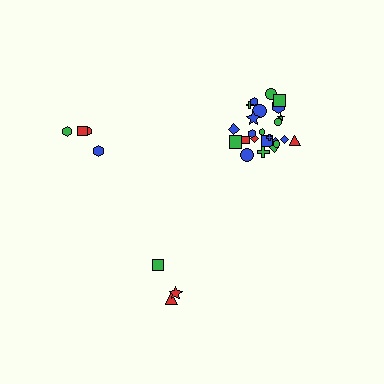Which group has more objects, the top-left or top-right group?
The top-right group.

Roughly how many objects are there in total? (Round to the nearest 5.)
Roughly 30 objects in total.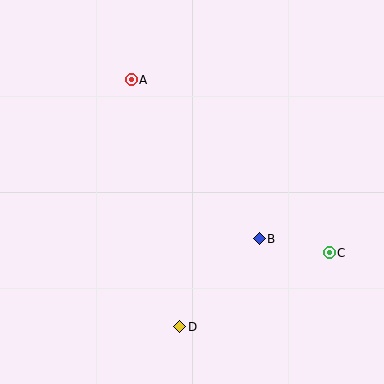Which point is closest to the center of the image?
Point B at (259, 239) is closest to the center.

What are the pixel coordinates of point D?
Point D is at (180, 327).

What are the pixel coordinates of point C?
Point C is at (329, 253).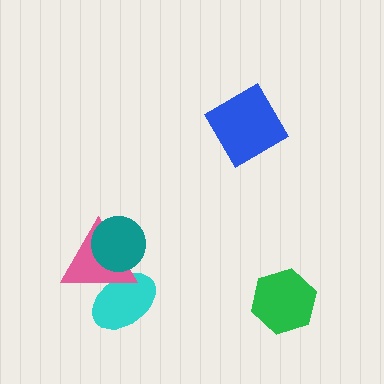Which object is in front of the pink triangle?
The teal circle is in front of the pink triangle.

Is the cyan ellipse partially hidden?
Yes, it is partially covered by another shape.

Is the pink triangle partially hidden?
Yes, it is partially covered by another shape.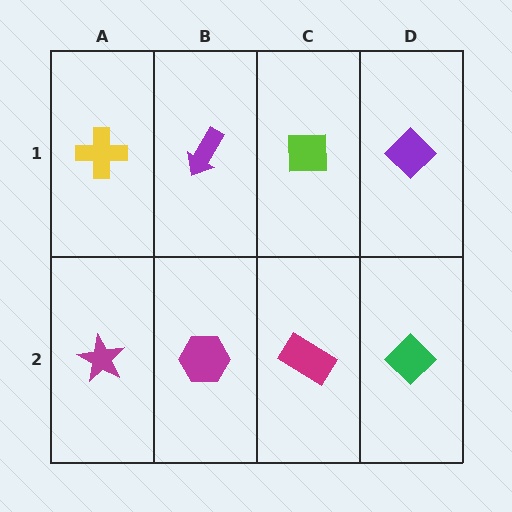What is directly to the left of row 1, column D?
A lime square.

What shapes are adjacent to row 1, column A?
A magenta star (row 2, column A), a purple arrow (row 1, column B).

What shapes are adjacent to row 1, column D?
A green diamond (row 2, column D), a lime square (row 1, column C).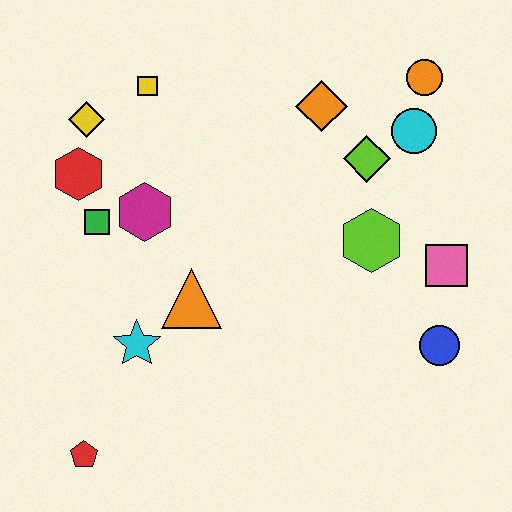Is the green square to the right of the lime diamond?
No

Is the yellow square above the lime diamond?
Yes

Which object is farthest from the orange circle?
The red pentagon is farthest from the orange circle.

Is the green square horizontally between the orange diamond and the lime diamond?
No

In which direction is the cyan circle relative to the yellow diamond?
The cyan circle is to the right of the yellow diamond.